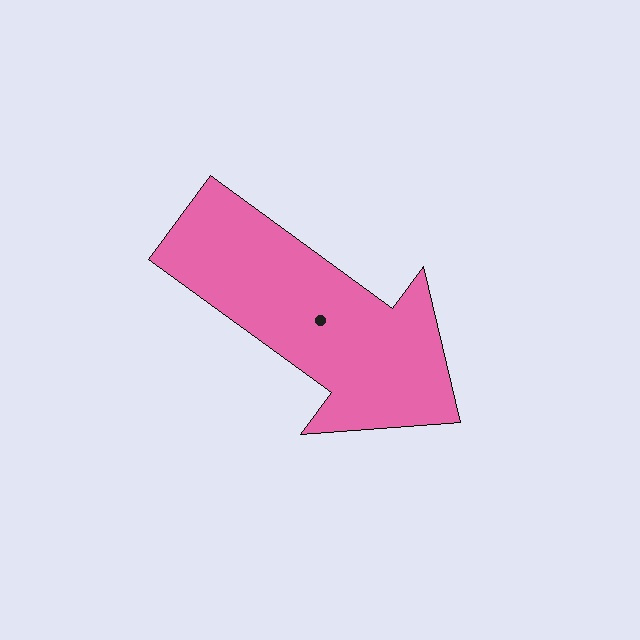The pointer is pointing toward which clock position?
Roughly 4 o'clock.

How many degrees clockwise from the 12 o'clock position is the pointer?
Approximately 126 degrees.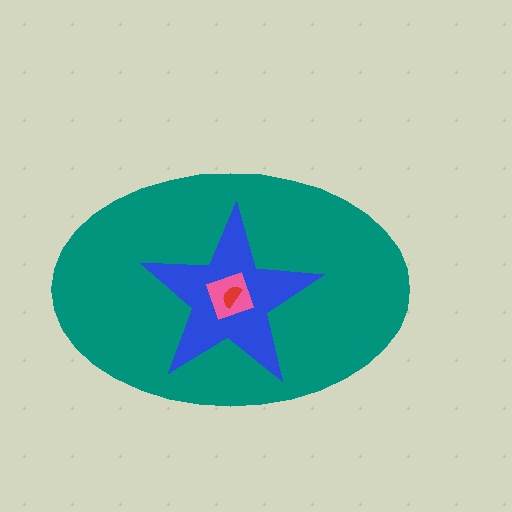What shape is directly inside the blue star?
The pink diamond.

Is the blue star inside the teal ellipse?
Yes.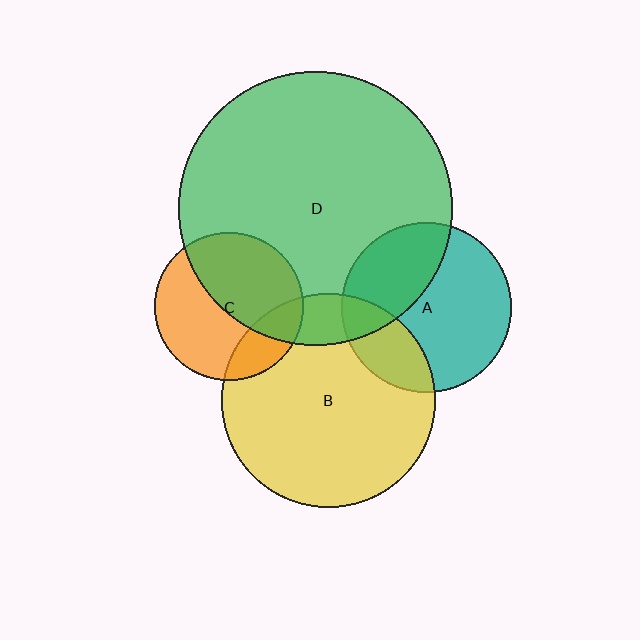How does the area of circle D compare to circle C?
Approximately 3.4 times.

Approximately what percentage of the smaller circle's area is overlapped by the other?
Approximately 50%.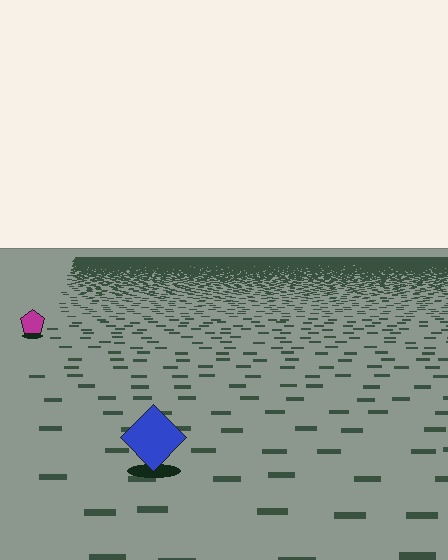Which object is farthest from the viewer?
The magenta pentagon is farthest from the viewer. It appears smaller and the ground texture around it is denser.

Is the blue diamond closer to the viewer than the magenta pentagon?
Yes. The blue diamond is closer — you can tell from the texture gradient: the ground texture is coarser near it.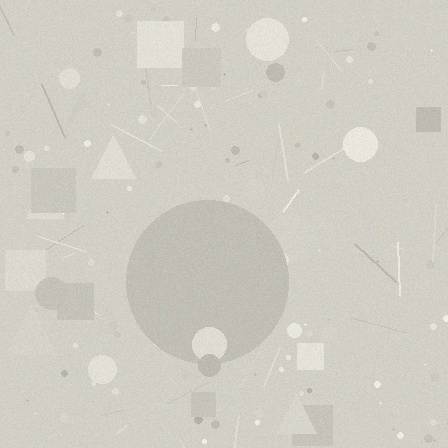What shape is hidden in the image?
A circle is hidden in the image.